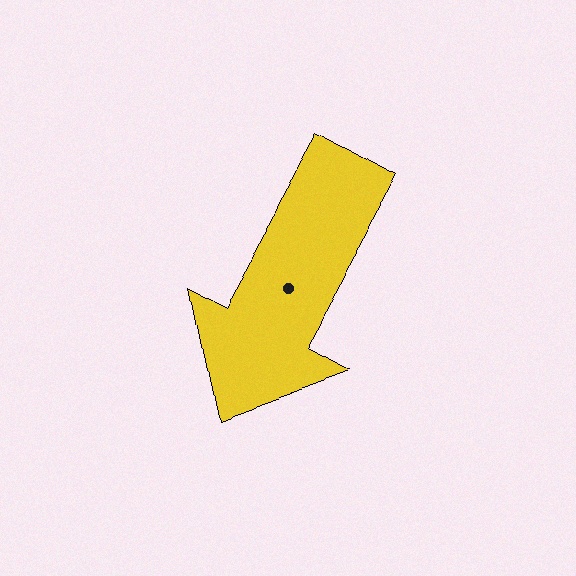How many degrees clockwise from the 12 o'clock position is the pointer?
Approximately 209 degrees.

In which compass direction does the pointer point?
Southwest.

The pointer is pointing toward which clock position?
Roughly 7 o'clock.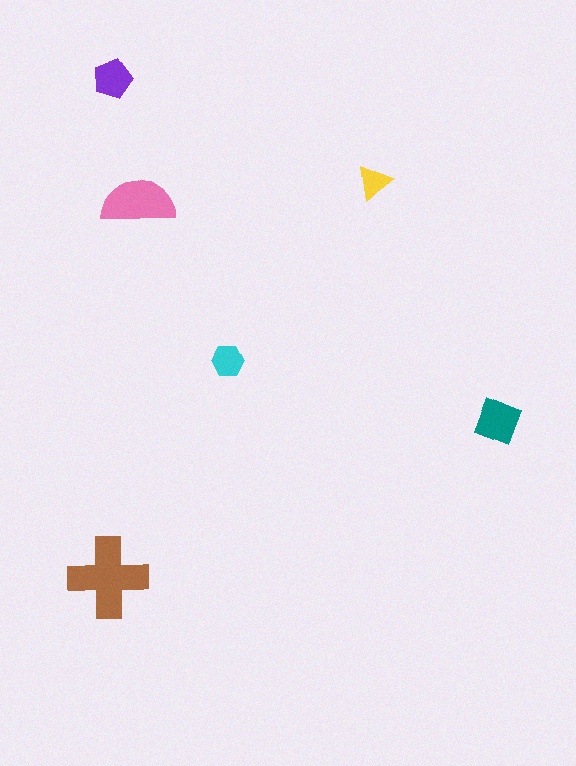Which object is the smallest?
The yellow triangle.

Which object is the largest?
The brown cross.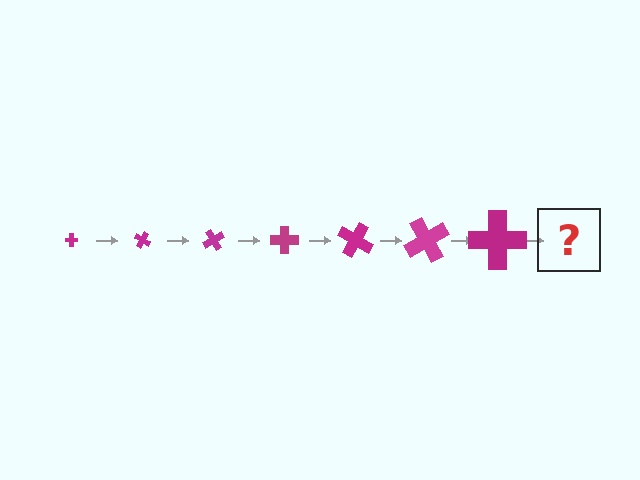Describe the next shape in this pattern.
It should be a cross, larger than the previous one and rotated 210 degrees from the start.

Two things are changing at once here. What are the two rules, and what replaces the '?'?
The two rules are that the cross grows larger each step and it rotates 30 degrees each step. The '?' should be a cross, larger than the previous one and rotated 210 degrees from the start.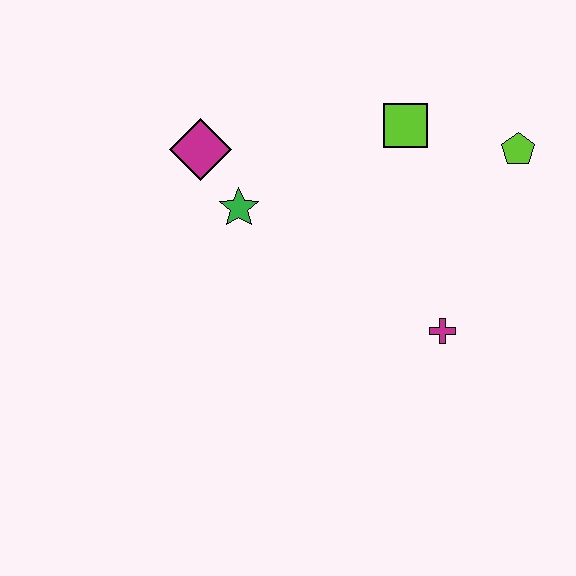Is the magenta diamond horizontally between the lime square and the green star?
No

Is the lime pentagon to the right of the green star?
Yes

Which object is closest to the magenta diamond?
The green star is closest to the magenta diamond.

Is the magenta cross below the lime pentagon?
Yes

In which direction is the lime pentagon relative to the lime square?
The lime pentagon is to the right of the lime square.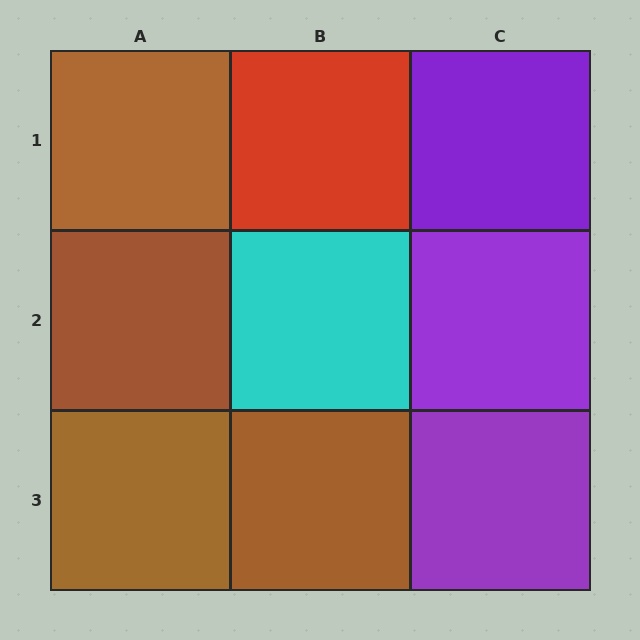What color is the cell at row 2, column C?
Purple.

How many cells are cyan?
1 cell is cyan.